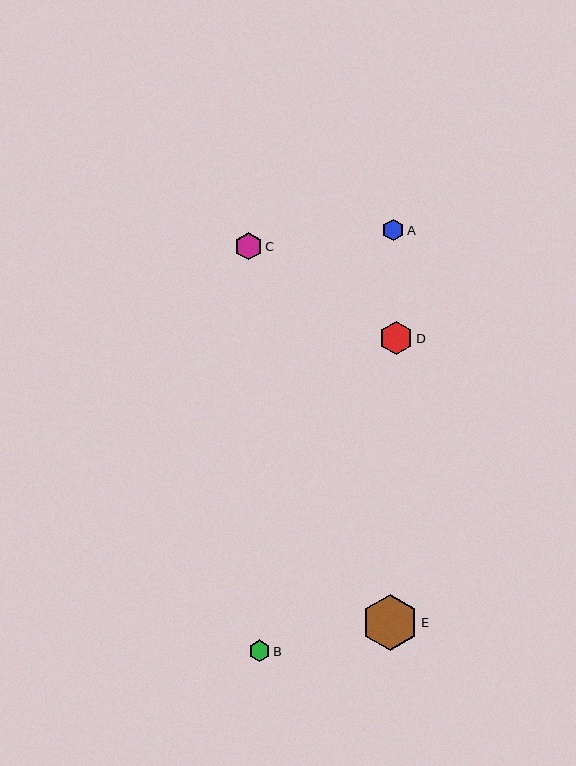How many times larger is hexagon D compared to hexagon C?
Hexagon D is approximately 1.2 times the size of hexagon C.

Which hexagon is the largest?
Hexagon E is the largest with a size of approximately 56 pixels.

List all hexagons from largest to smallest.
From largest to smallest: E, D, C, B, A.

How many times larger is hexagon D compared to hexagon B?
Hexagon D is approximately 1.5 times the size of hexagon B.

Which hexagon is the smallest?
Hexagon A is the smallest with a size of approximately 21 pixels.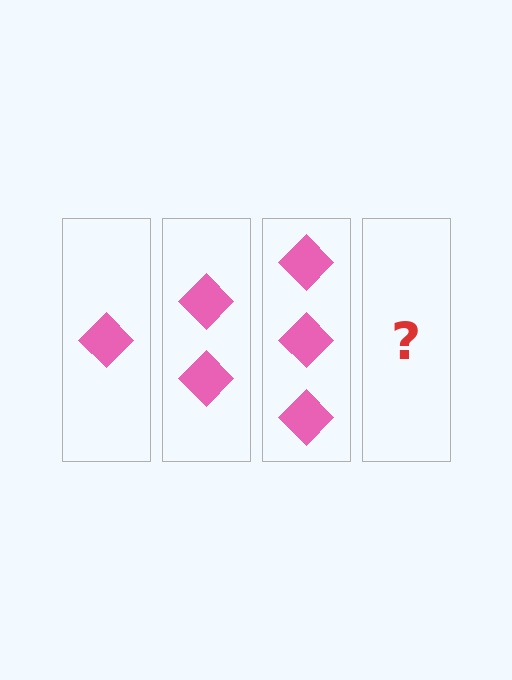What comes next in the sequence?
The next element should be 4 diamonds.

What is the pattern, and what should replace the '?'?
The pattern is that each step adds one more diamond. The '?' should be 4 diamonds.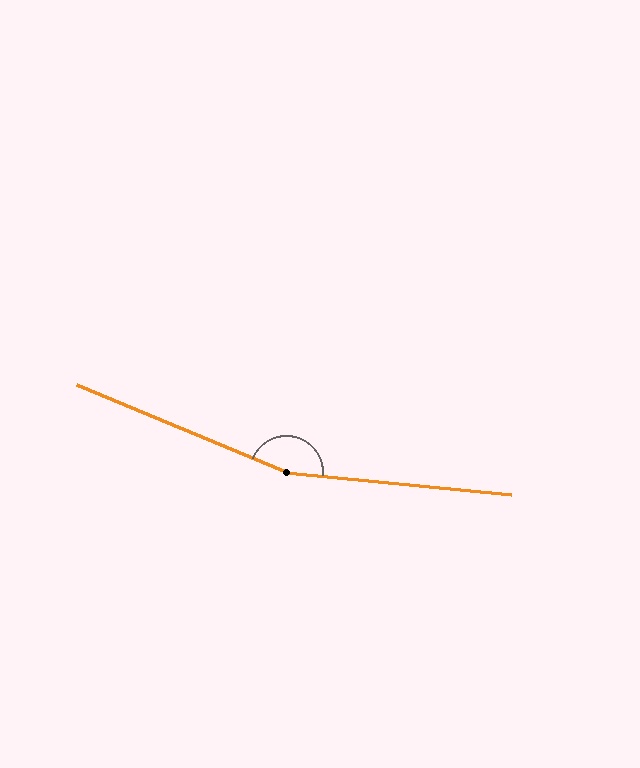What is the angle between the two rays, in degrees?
Approximately 163 degrees.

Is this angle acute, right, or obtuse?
It is obtuse.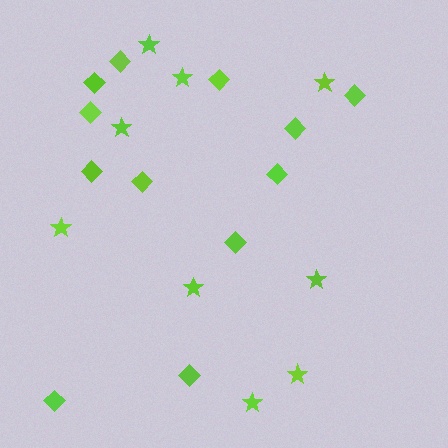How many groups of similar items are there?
There are 2 groups: one group of stars (9) and one group of diamonds (12).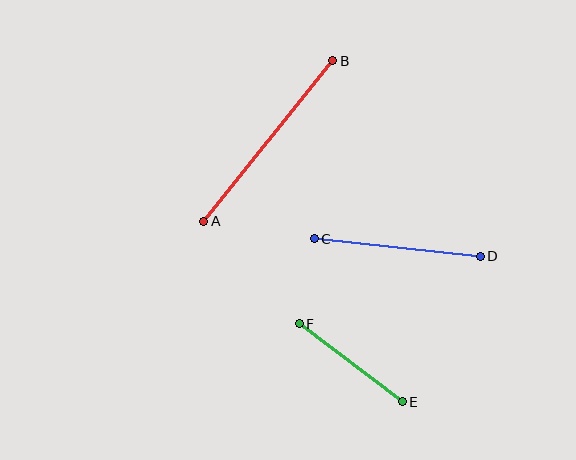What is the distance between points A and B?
The distance is approximately 206 pixels.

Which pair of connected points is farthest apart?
Points A and B are farthest apart.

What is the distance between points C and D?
The distance is approximately 167 pixels.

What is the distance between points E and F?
The distance is approximately 129 pixels.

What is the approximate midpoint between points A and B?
The midpoint is at approximately (268, 141) pixels.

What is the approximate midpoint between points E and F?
The midpoint is at approximately (351, 363) pixels.